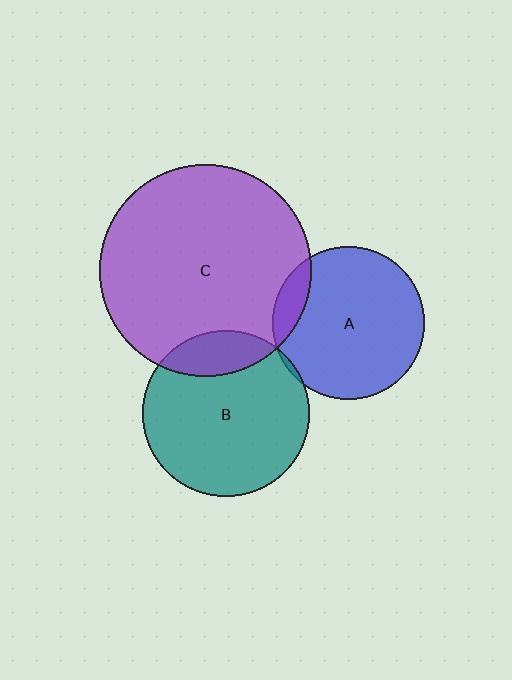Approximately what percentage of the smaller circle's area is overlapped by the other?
Approximately 10%.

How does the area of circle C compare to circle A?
Approximately 1.9 times.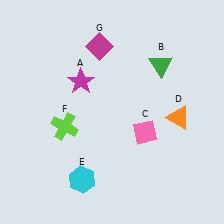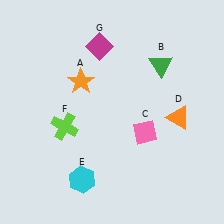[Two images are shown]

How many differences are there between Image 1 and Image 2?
There is 1 difference between the two images.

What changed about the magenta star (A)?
In Image 1, A is magenta. In Image 2, it changed to orange.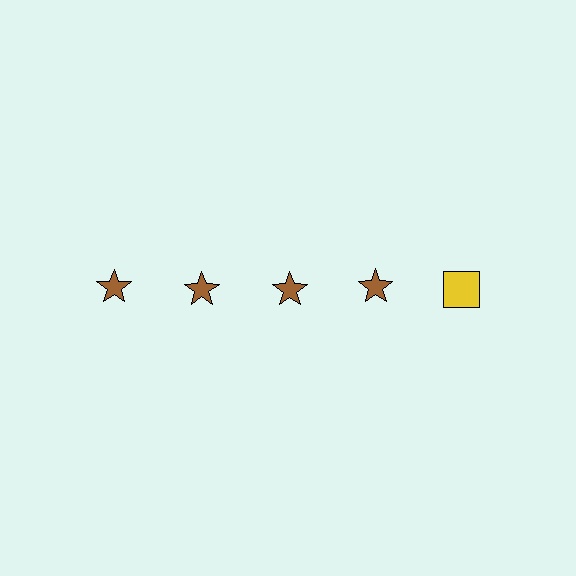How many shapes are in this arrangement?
There are 5 shapes arranged in a grid pattern.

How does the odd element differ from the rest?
It differs in both color (yellow instead of brown) and shape (square instead of star).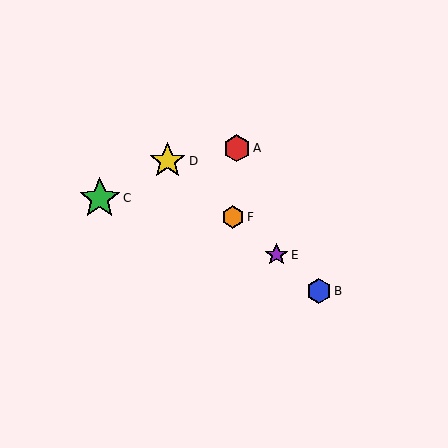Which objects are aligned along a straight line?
Objects B, D, E, F are aligned along a straight line.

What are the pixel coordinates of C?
Object C is at (100, 198).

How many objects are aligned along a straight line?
4 objects (B, D, E, F) are aligned along a straight line.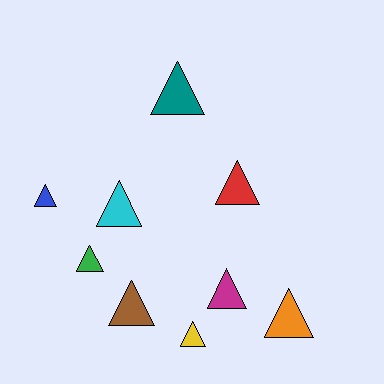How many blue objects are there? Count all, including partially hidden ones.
There is 1 blue object.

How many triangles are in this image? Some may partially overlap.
There are 9 triangles.